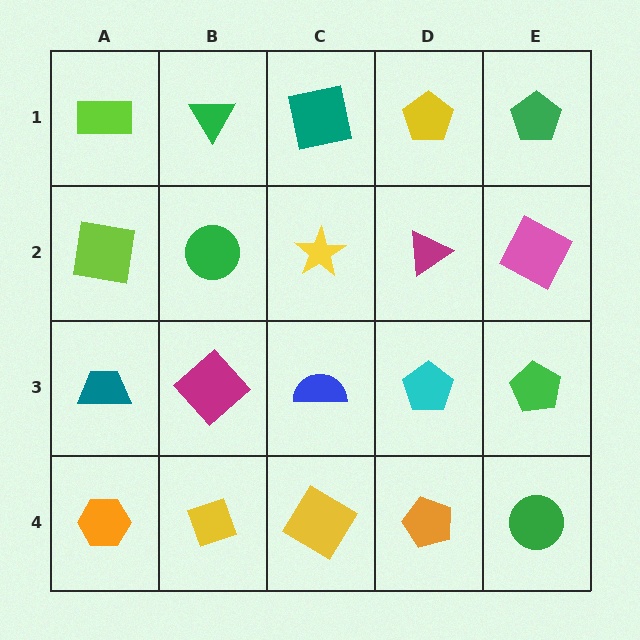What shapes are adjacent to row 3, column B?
A green circle (row 2, column B), a yellow diamond (row 4, column B), a teal trapezoid (row 3, column A), a blue semicircle (row 3, column C).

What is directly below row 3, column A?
An orange hexagon.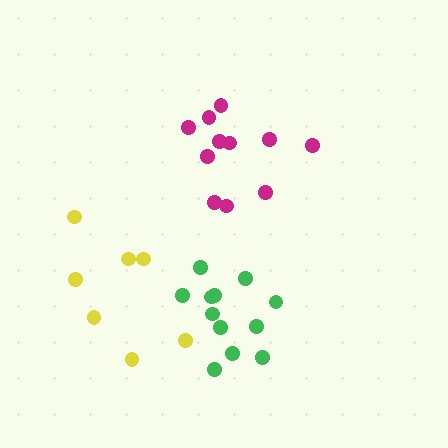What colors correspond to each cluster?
The clusters are colored: magenta, green, yellow.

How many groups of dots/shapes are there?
There are 3 groups.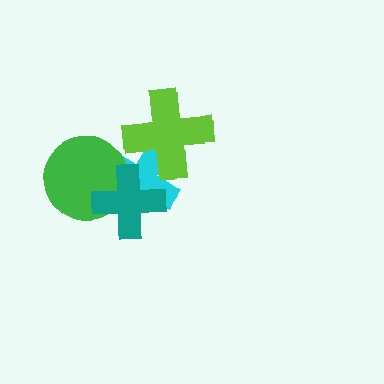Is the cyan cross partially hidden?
Yes, it is partially covered by another shape.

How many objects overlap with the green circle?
2 objects overlap with the green circle.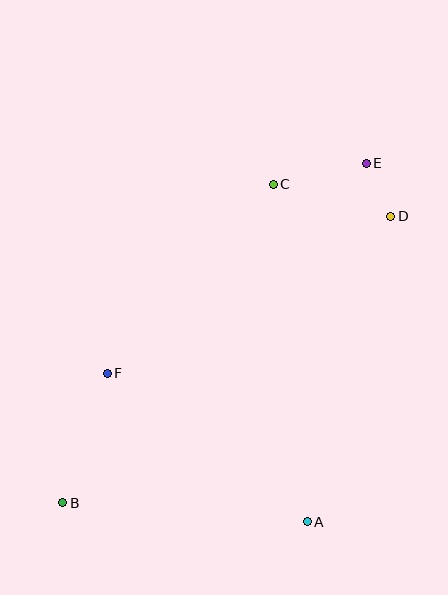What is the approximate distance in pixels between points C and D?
The distance between C and D is approximately 122 pixels.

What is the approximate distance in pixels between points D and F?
The distance between D and F is approximately 324 pixels.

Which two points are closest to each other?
Points D and E are closest to each other.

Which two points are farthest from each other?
Points B and E are farthest from each other.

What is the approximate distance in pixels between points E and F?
The distance between E and F is approximately 334 pixels.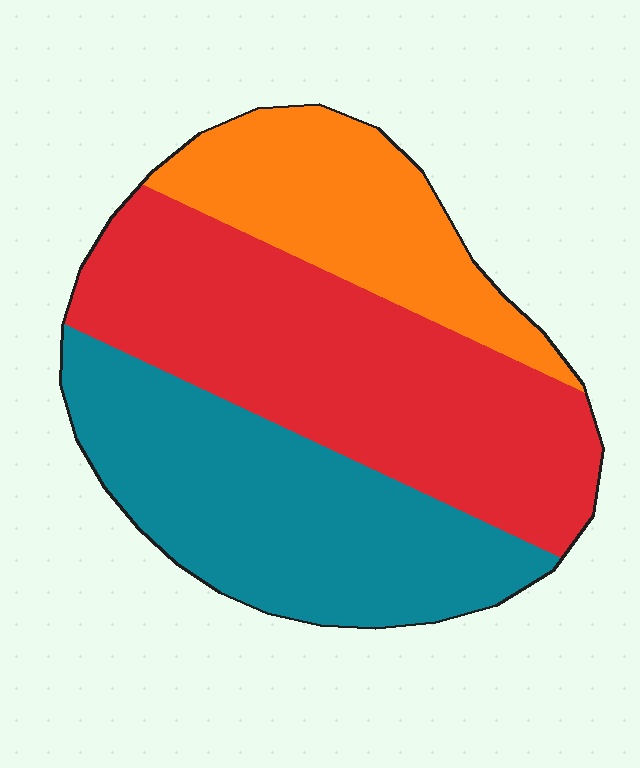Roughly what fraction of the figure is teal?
Teal covers roughly 35% of the figure.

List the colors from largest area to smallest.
From largest to smallest: red, teal, orange.